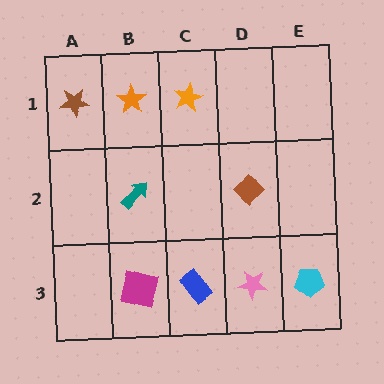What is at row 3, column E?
A cyan pentagon.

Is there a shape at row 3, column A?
No, that cell is empty.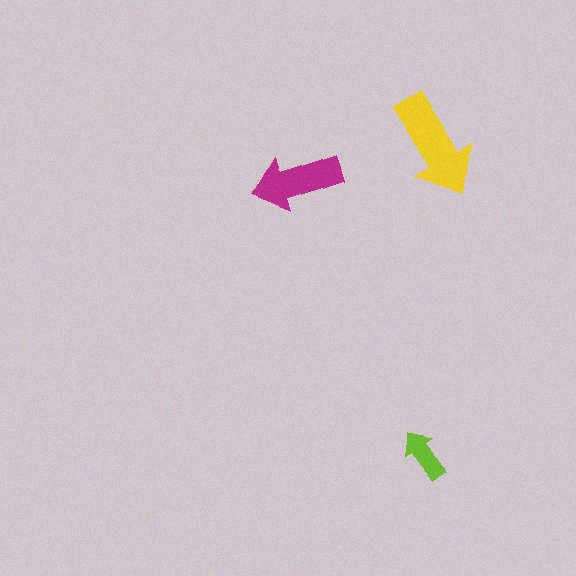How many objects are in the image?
There are 3 objects in the image.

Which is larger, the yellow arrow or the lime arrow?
The yellow one.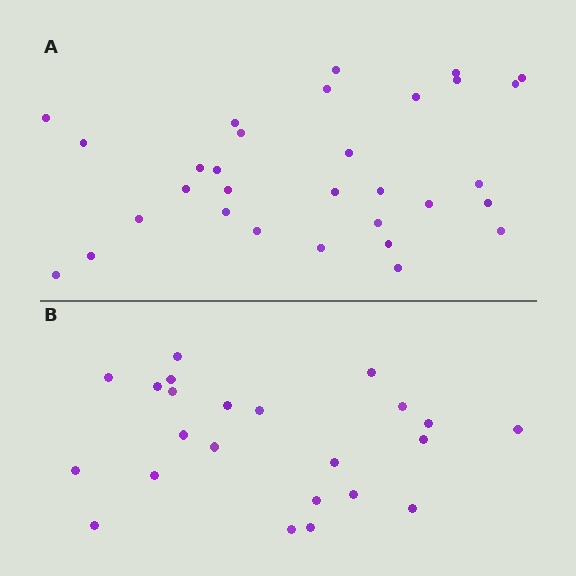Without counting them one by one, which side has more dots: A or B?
Region A (the top region) has more dots.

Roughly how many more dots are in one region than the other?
Region A has roughly 8 or so more dots than region B.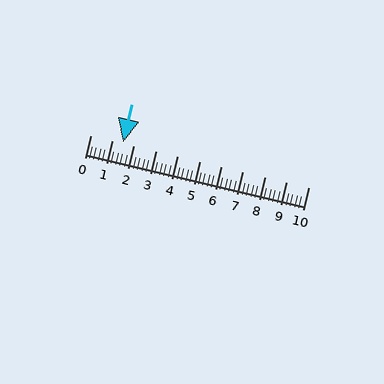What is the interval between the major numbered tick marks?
The major tick marks are spaced 1 units apart.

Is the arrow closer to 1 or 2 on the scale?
The arrow is closer to 2.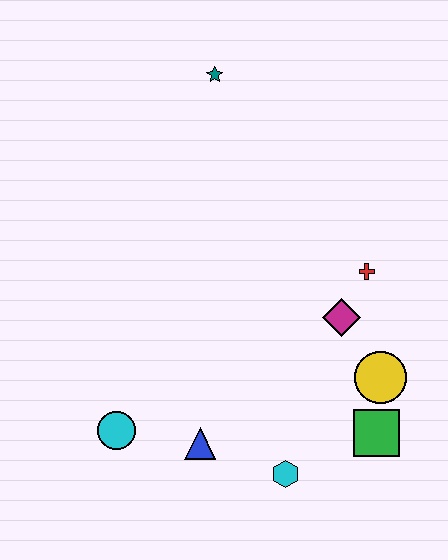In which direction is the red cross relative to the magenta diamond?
The red cross is above the magenta diamond.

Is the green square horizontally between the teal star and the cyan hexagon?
No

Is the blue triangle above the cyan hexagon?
Yes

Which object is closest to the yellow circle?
The green square is closest to the yellow circle.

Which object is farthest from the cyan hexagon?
The teal star is farthest from the cyan hexagon.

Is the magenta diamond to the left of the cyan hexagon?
No